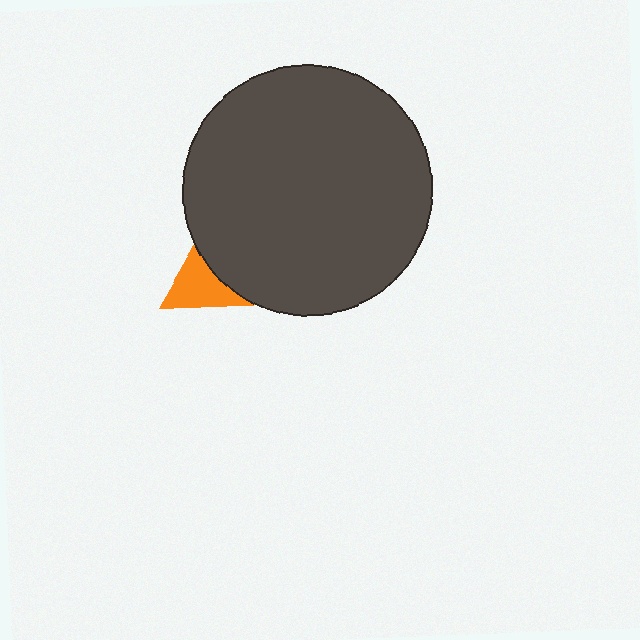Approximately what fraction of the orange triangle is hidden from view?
Roughly 67% of the orange triangle is hidden behind the dark gray circle.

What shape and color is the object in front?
The object in front is a dark gray circle.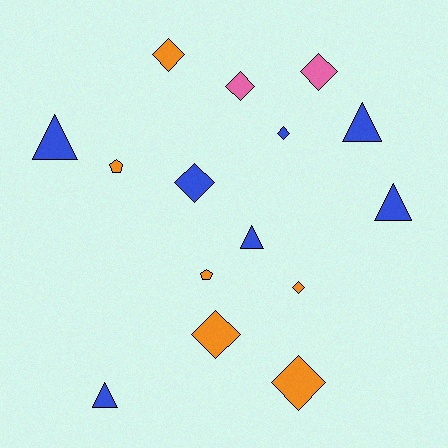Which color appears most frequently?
Blue, with 7 objects.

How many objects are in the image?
There are 15 objects.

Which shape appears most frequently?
Diamond, with 8 objects.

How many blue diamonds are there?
There are 2 blue diamonds.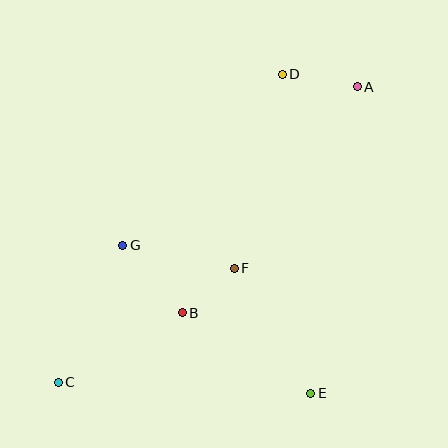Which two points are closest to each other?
Points B and F are closest to each other.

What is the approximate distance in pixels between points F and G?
The distance between F and G is approximately 114 pixels.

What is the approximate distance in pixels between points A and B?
The distance between A and B is approximately 285 pixels.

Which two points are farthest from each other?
Points A and C are farthest from each other.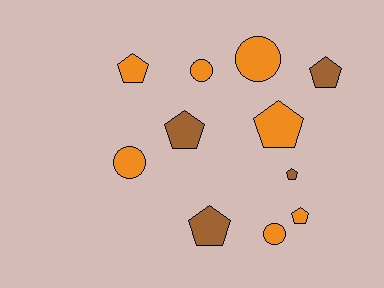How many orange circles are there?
There are 4 orange circles.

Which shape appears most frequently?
Pentagon, with 7 objects.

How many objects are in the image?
There are 11 objects.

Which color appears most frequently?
Orange, with 7 objects.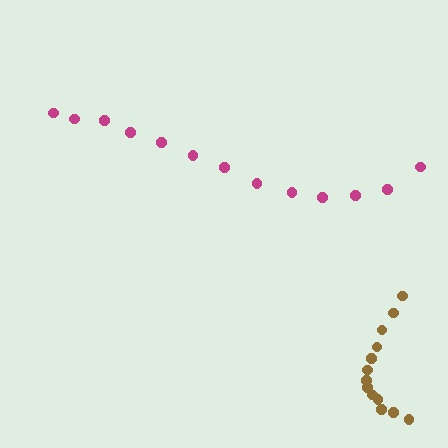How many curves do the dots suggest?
There are 2 distinct paths.